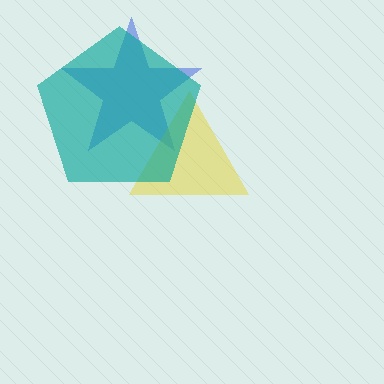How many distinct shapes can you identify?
There are 3 distinct shapes: a blue star, a yellow triangle, a teal pentagon.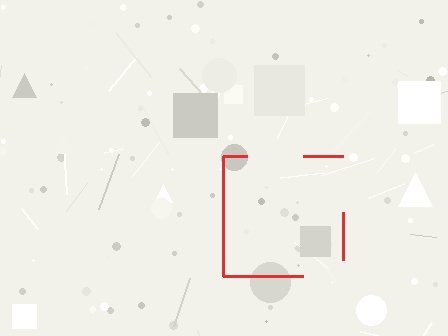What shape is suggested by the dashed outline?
The dashed outline suggests a square.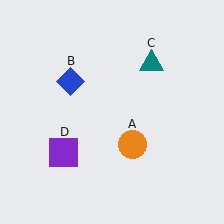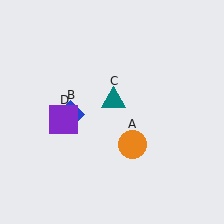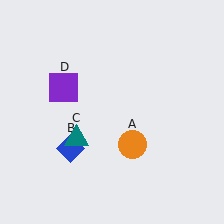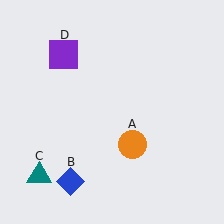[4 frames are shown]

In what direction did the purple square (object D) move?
The purple square (object D) moved up.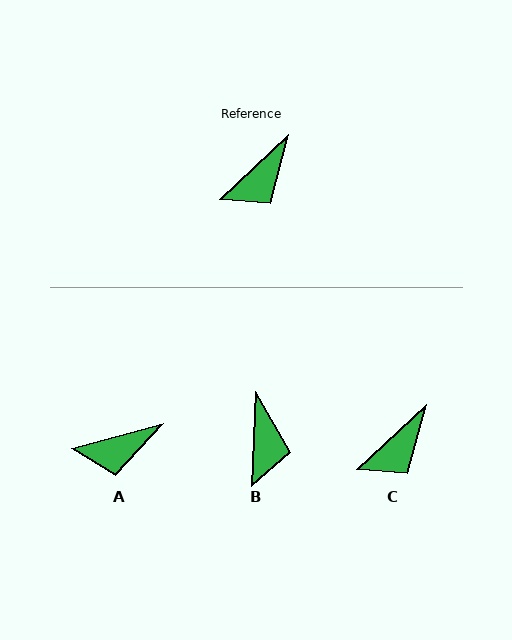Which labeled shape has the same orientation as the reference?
C.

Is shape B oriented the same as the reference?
No, it is off by about 45 degrees.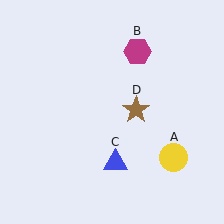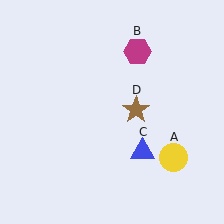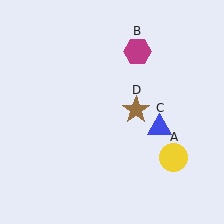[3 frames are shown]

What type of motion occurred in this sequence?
The blue triangle (object C) rotated counterclockwise around the center of the scene.